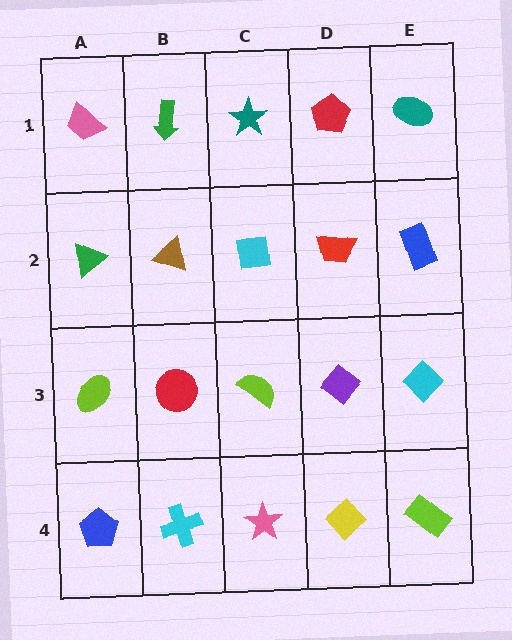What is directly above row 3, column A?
A green triangle.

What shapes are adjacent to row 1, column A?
A green triangle (row 2, column A), a green arrow (row 1, column B).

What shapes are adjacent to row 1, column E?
A blue rectangle (row 2, column E), a red pentagon (row 1, column D).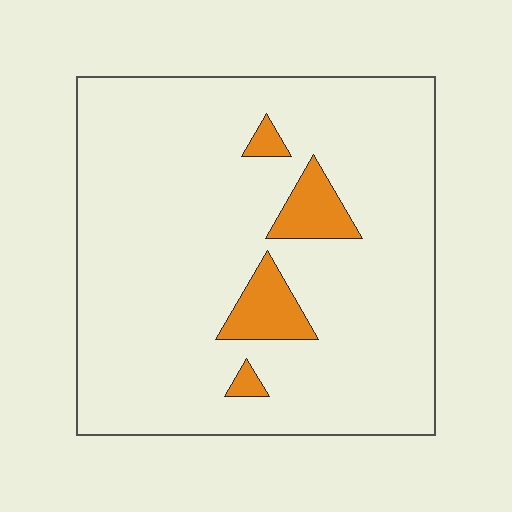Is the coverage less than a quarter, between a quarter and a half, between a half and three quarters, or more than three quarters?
Less than a quarter.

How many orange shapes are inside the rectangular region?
4.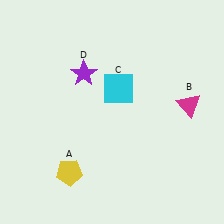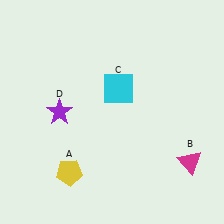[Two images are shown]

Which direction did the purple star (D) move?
The purple star (D) moved down.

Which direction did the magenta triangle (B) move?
The magenta triangle (B) moved down.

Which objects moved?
The objects that moved are: the magenta triangle (B), the purple star (D).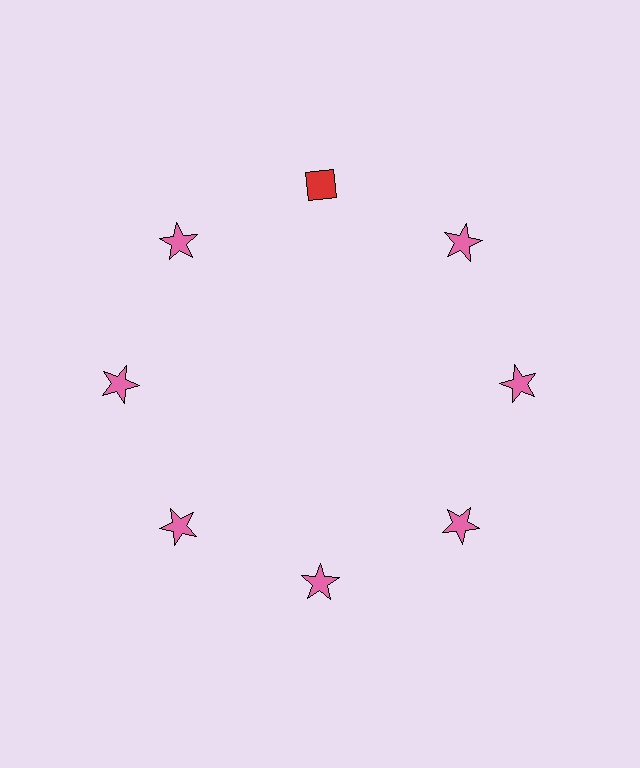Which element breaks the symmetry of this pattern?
The red diamond at roughly the 12 o'clock position breaks the symmetry. All other shapes are pink stars.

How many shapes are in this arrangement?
There are 8 shapes arranged in a ring pattern.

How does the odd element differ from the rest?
It differs in both color (red instead of pink) and shape (diamond instead of star).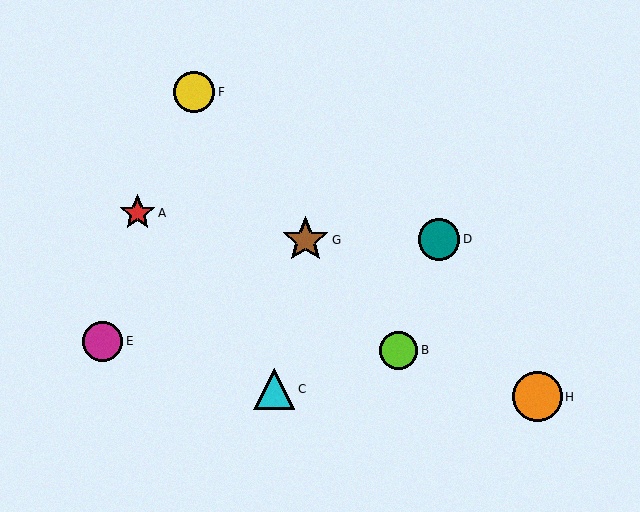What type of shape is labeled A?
Shape A is a red star.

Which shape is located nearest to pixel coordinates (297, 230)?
The brown star (labeled G) at (306, 240) is nearest to that location.